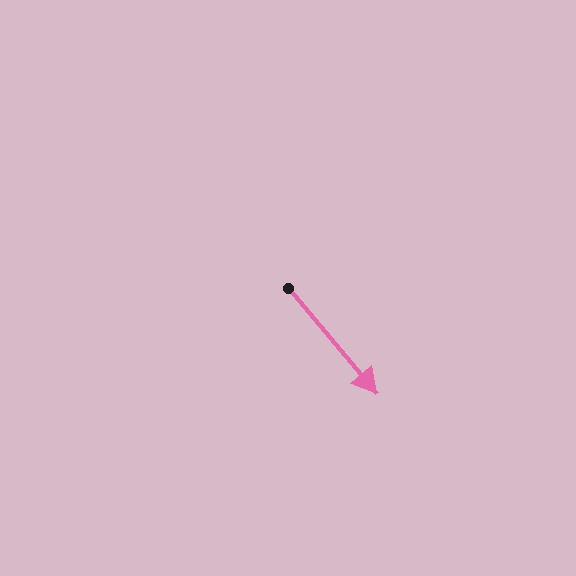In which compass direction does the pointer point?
Southeast.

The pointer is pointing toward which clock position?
Roughly 5 o'clock.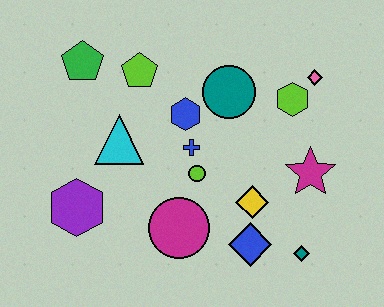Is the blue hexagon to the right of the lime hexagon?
No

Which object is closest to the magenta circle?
The lime circle is closest to the magenta circle.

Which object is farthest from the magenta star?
The green pentagon is farthest from the magenta star.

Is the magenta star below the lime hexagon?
Yes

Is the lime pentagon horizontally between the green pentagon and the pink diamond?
Yes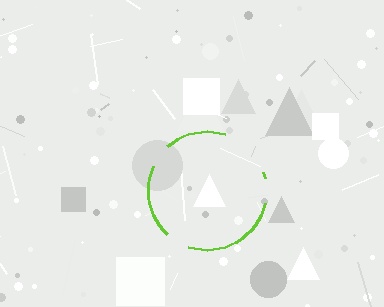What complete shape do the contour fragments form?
The contour fragments form a circle.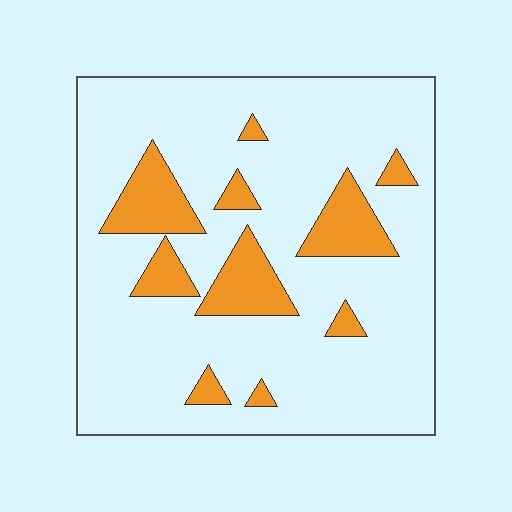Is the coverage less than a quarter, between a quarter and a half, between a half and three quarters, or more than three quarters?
Less than a quarter.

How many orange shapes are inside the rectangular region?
10.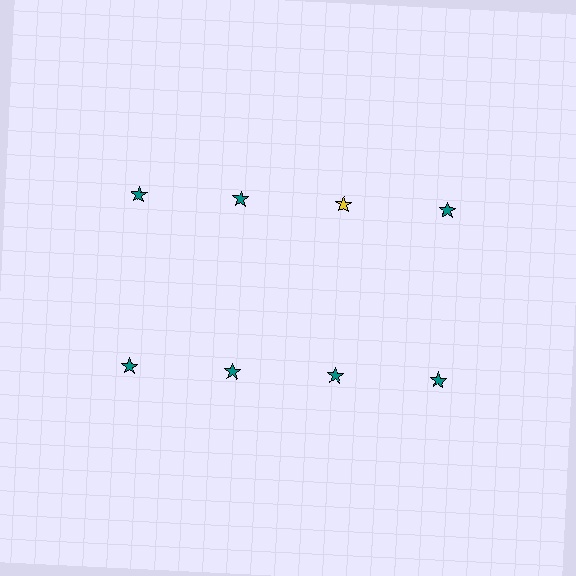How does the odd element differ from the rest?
It has a different color: yellow instead of teal.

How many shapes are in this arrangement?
There are 8 shapes arranged in a grid pattern.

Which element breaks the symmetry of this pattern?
The yellow star in the top row, center column breaks the symmetry. All other shapes are teal stars.